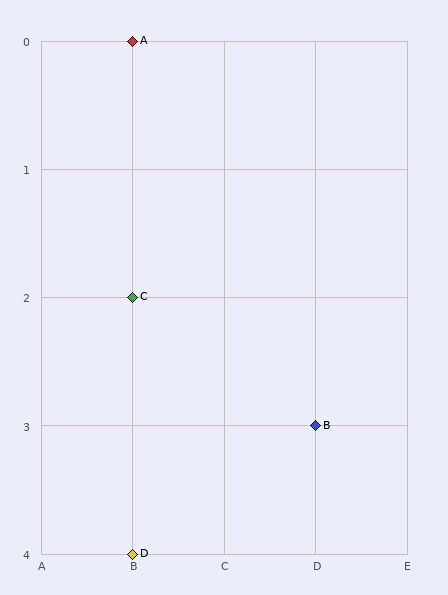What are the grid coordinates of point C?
Point C is at grid coordinates (B, 2).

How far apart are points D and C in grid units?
Points D and C are 2 rows apart.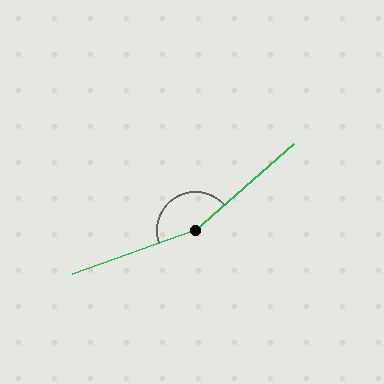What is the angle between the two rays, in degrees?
Approximately 158 degrees.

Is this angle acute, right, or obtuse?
It is obtuse.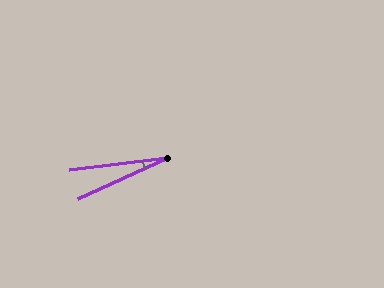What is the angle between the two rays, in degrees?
Approximately 18 degrees.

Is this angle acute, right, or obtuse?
It is acute.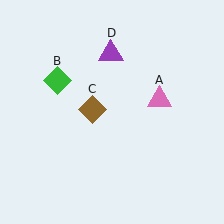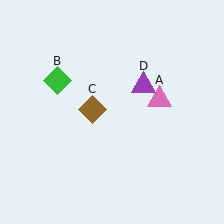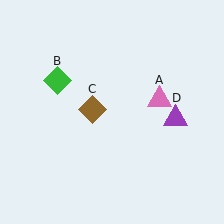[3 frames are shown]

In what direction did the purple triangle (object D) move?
The purple triangle (object D) moved down and to the right.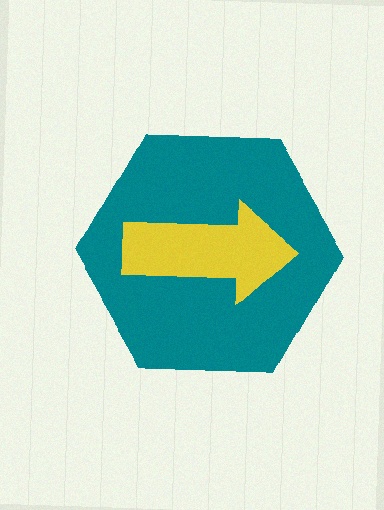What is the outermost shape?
The teal hexagon.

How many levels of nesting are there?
2.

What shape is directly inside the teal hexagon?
The yellow arrow.